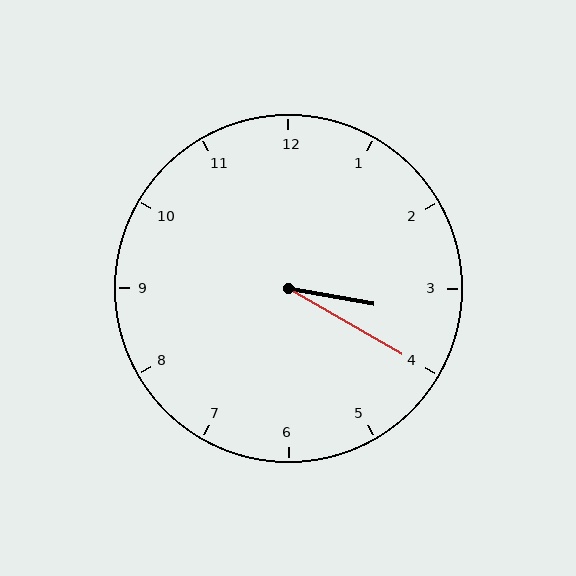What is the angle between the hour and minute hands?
Approximately 20 degrees.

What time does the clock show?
3:20.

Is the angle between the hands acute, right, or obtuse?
It is acute.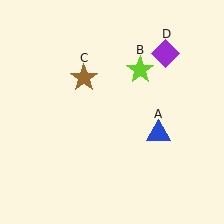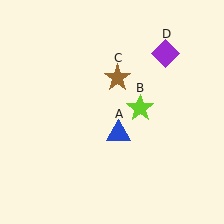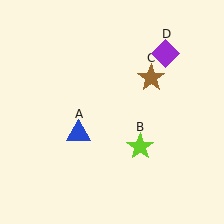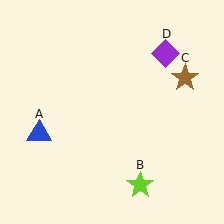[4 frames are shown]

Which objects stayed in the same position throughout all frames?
Purple diamond (object D) remained stationary.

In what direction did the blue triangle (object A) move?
The blue triangle (object A) moved left.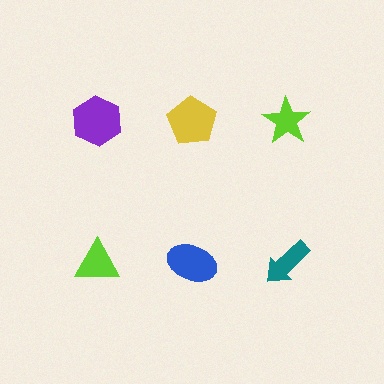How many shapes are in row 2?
3 shapes.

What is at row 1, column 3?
A lime star.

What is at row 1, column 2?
A yellow pentagon.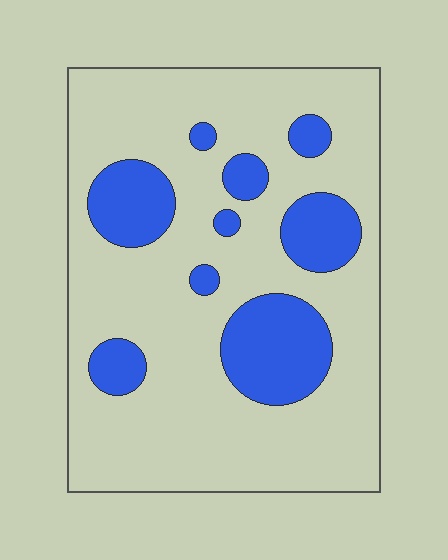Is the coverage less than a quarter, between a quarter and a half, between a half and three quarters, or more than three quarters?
Less than a quarter.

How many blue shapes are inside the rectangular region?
9.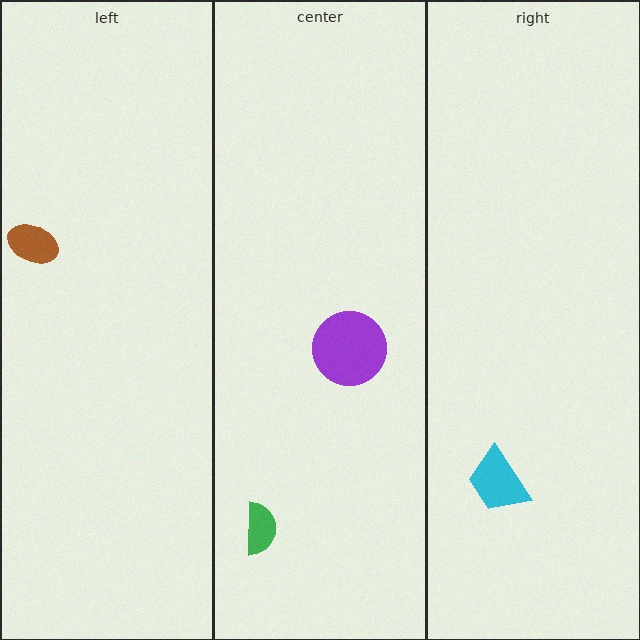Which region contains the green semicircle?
The center region.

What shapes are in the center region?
The purple circle, the green semicircle.